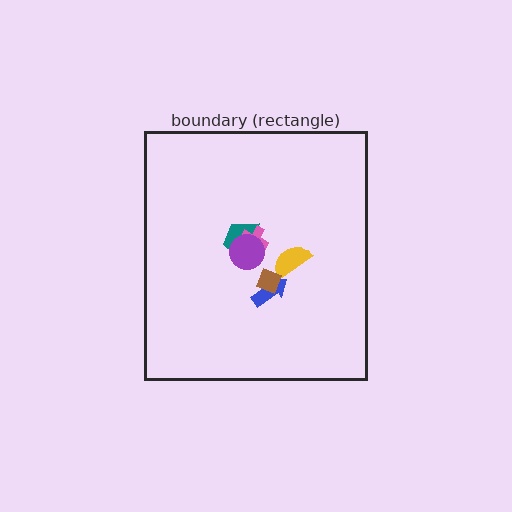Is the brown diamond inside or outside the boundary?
Inside.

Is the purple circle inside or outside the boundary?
Inside.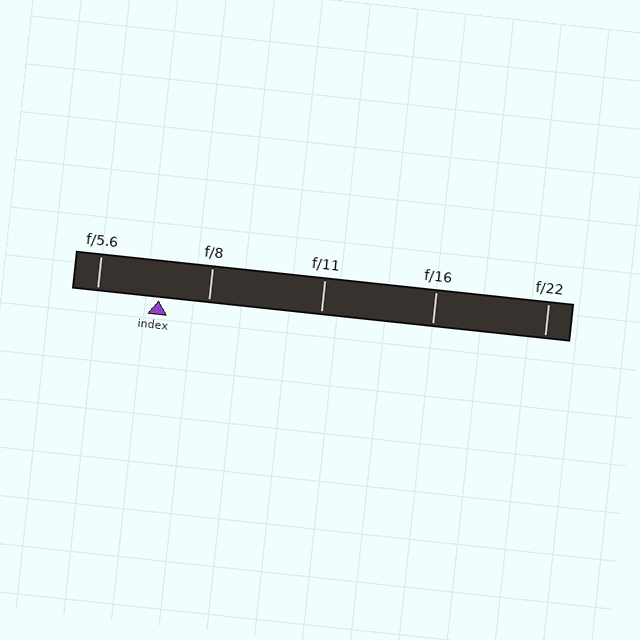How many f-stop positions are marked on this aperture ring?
There are 5 f-stop positions marked.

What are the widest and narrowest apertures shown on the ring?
The widest aperture shown is f/5.6 and the narrowest is f/22.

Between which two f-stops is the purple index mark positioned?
The index mark is between f/5.6 and f/8.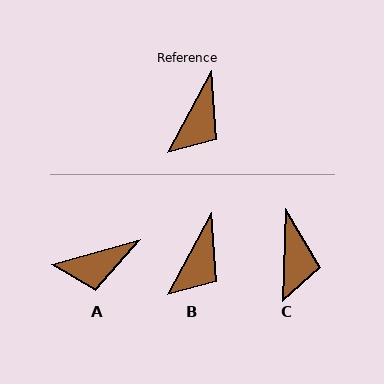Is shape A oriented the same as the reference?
No, it is off by about 46 degrees.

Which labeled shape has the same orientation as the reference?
B.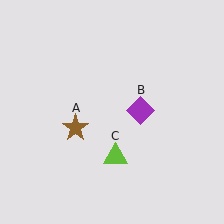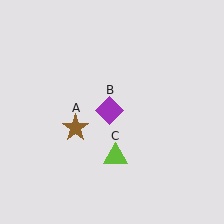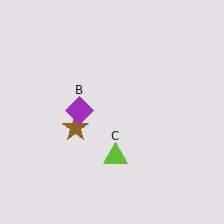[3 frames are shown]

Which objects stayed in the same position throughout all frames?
Brown star (object A) and lime triangle (object C) remained stationary.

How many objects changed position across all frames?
1 object changed position: purple diamond (object B).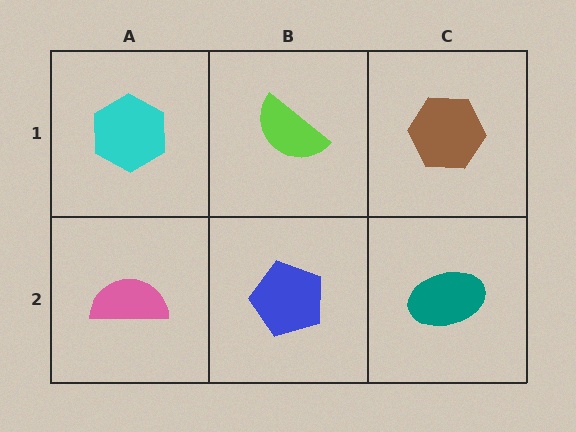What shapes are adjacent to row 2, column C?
A brown hexagon (row 1, column C), a blue pentagon (row 2, column B).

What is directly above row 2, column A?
A cyan hexagon.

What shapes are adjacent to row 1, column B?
A blue pentagon (row 2, column B), a cyan hexagon (row 1, column A), a brown hexagon (row 1, column C).